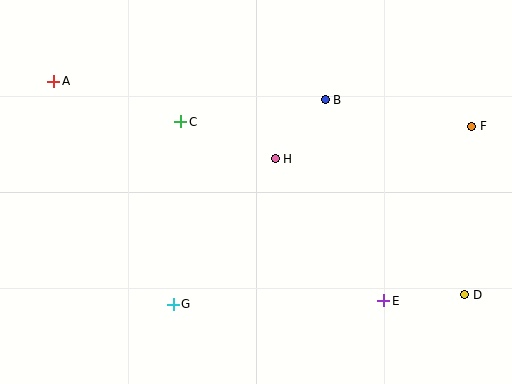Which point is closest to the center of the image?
Point H at (275, 159) is closest to the center.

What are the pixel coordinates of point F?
Point F is at (472, 126).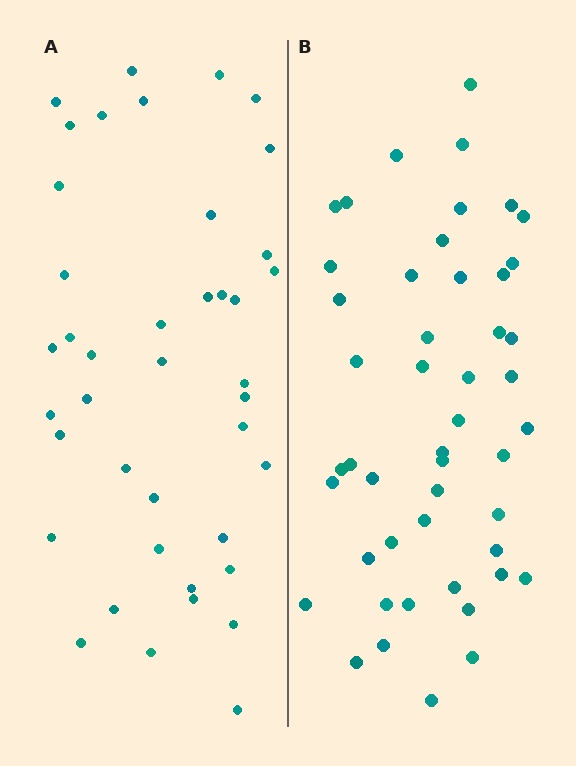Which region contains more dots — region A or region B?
Region B (the right region) has more dots.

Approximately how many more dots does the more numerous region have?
Region B has roughly 8 or so more dots than region A.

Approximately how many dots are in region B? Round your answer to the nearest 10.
About 50 dots. (The exact count is 48, which rounds to 50.)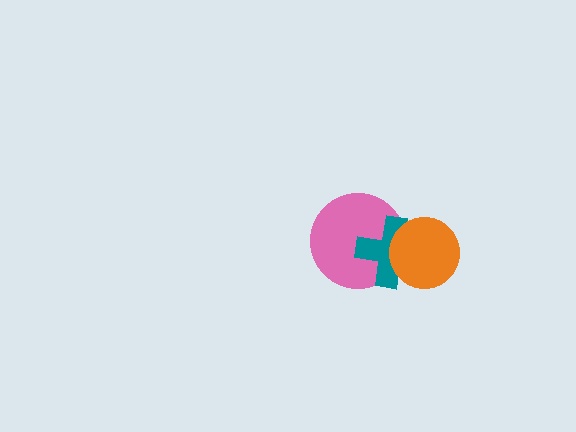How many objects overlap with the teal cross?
2 objects overlap with the teal cross.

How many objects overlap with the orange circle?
2 objects overlap with the orange circle.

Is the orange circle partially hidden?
No, no other shape covers it.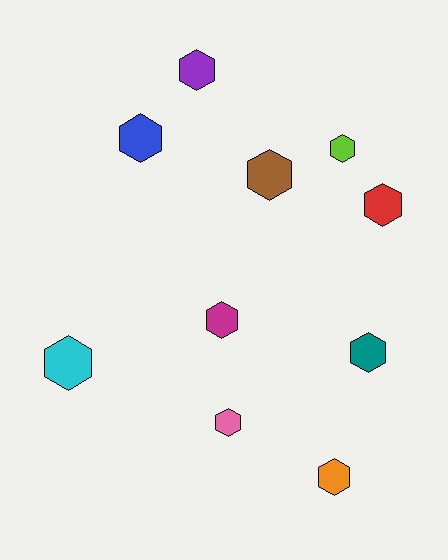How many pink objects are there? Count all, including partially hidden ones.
There is 1 pink object.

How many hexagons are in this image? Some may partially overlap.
There are 10 hexagons.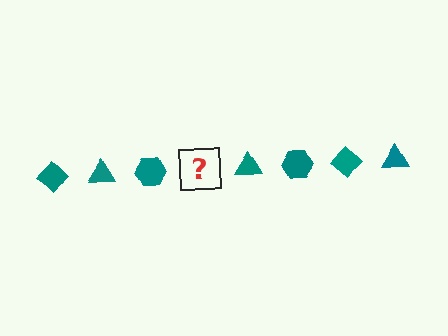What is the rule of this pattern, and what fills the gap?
The rule is that the pattern cycles through diamond, triangle, hexagon shapes in teal. The gap should be filled with a teal diamond.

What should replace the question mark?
The question mark should be replaced with a teal diamond.